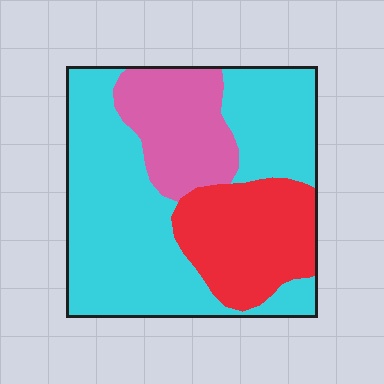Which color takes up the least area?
Pink, at roughly 20%.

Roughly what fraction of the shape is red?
Red covers roughly 25% of the shape.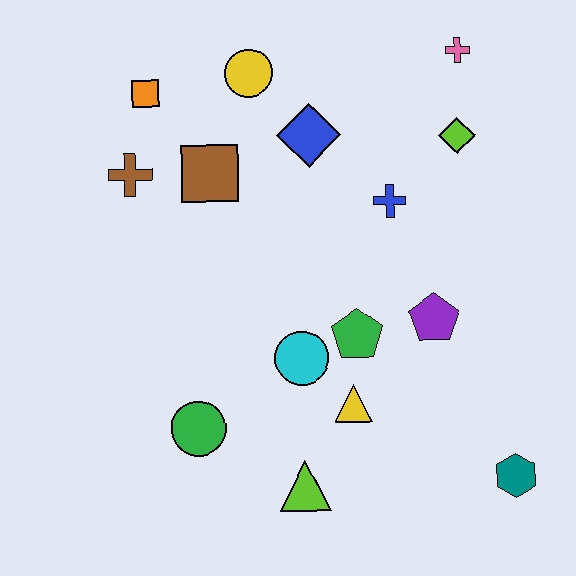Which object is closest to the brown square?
The brown cross is closest to the brown square.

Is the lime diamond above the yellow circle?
No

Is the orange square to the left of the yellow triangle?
Yes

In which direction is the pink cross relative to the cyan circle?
The pink cross is above the cyan circle.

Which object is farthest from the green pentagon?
The orange square is farthest from the green pentagon.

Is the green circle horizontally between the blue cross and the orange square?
Yes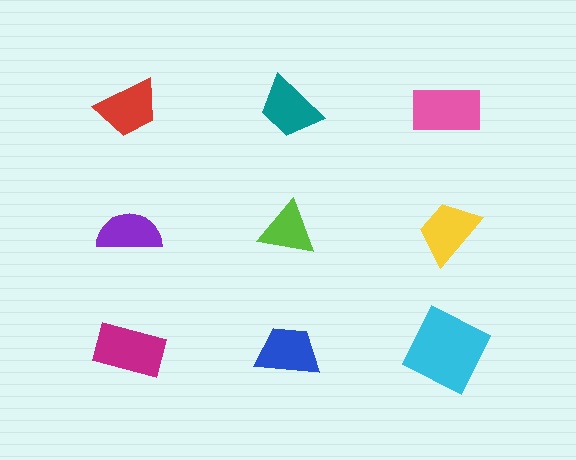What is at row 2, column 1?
A purple semicircle.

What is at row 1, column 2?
A teal trapezoid.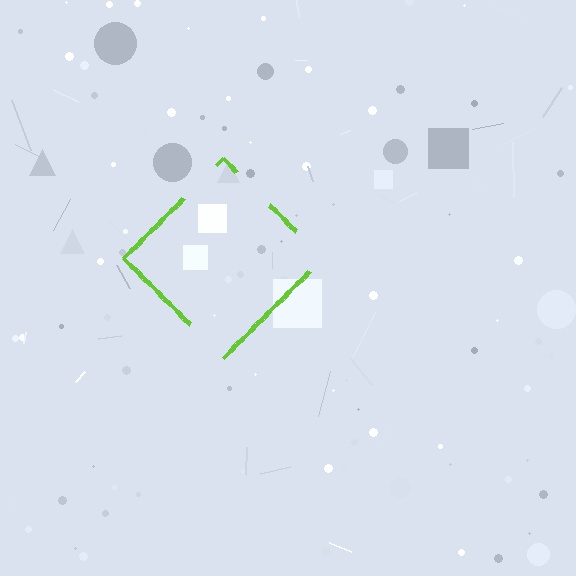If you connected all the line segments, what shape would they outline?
They would outline a diamond.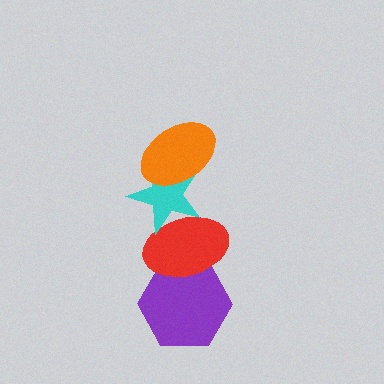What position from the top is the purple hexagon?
The purple hexagon is 4th from the top.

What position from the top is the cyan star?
The cyan star is 2nd from the top.